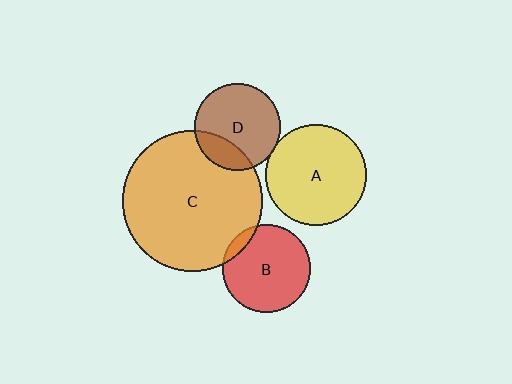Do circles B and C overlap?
Yes.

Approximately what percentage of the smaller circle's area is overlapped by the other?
Approximately 10%.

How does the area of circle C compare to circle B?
Approximately 2.6 times.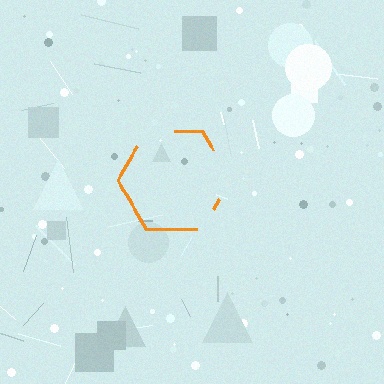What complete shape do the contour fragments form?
The contour fragments form a hexagon.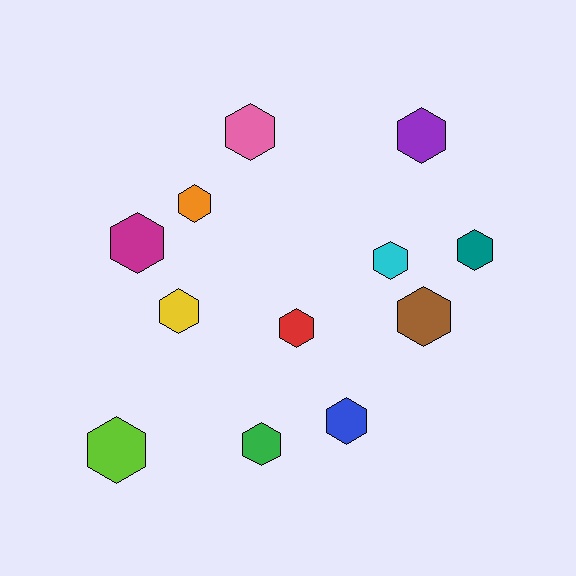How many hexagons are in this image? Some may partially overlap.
There are 12 hexagons.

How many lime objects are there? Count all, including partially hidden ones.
There is 1 lime object.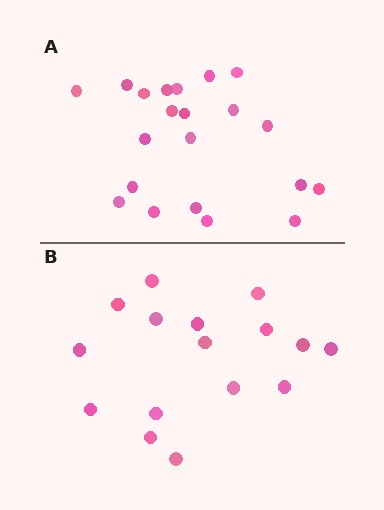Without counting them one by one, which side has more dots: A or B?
Region A (the top region) has more dots.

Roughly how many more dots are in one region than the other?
Region A has about 5 more dots than region B.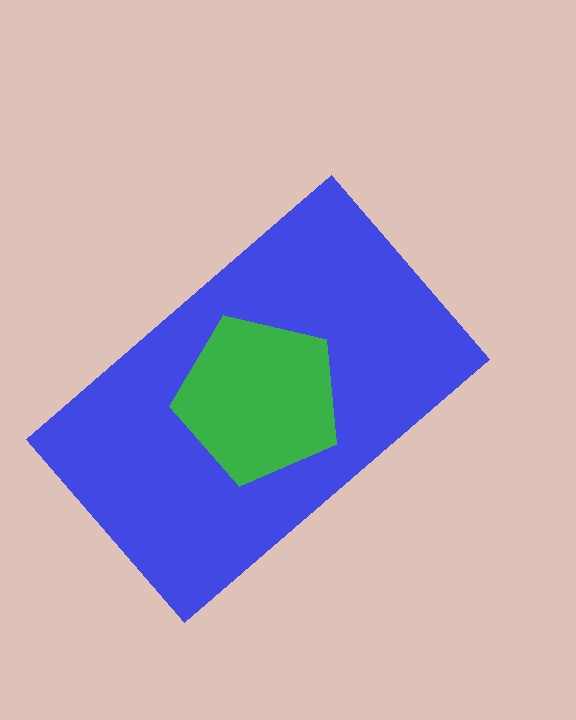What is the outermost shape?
The blue rectangle.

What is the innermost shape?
The green pentagon.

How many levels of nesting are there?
2.